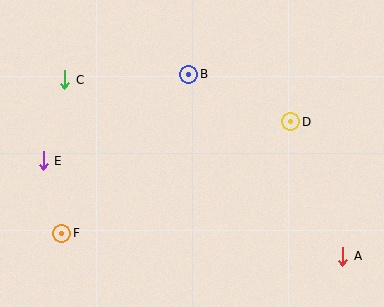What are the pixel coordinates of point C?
Point C is at (65, 80).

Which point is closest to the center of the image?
Point B at (189, 74) is closest to the center.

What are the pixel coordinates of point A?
Point A is at (343, 256).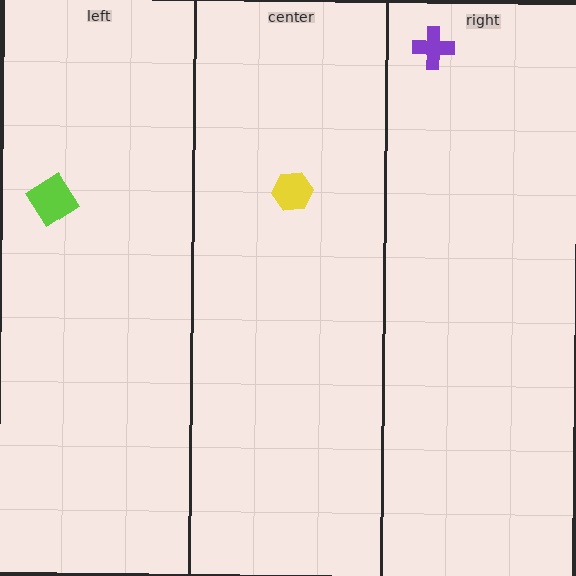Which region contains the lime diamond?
The left region.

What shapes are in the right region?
The purple cross.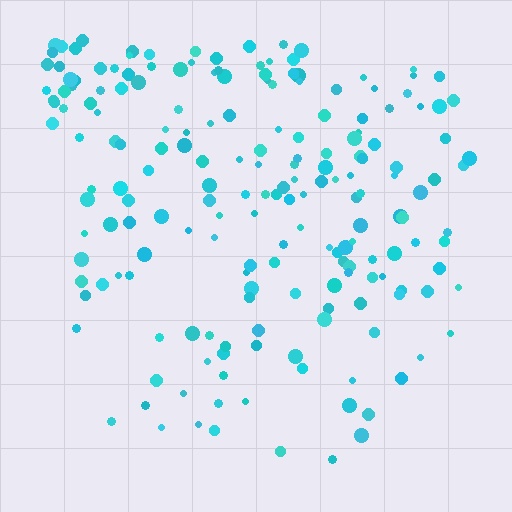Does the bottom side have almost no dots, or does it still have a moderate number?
Still a moderate number, just noticeably fewer than the top.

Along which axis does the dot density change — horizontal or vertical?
Vertical.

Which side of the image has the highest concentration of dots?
The top.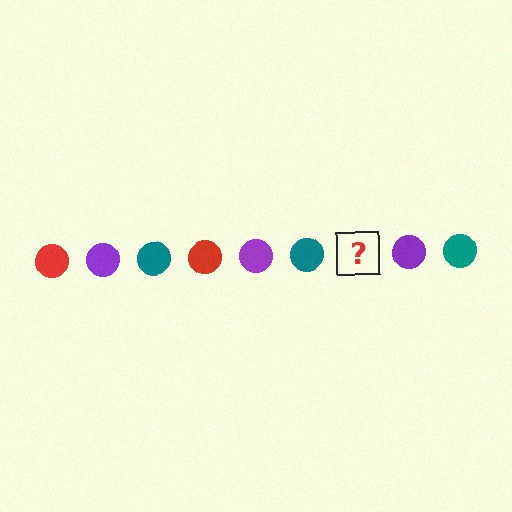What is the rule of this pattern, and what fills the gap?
The rule is that the pattern cycles through red, purple, teal circles. The gap should be filled with a red circle.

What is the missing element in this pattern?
The missing element is a red circle.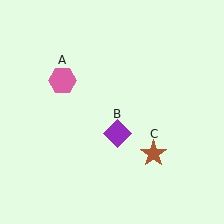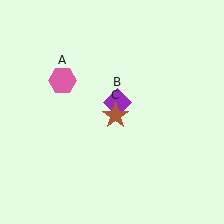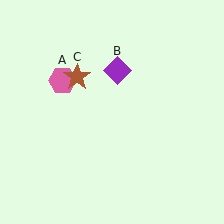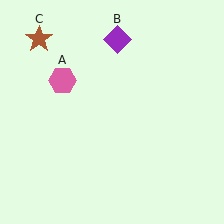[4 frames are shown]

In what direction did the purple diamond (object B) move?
The purple diamond (object B) moved up.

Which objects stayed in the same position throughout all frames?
Pink hexagon (object A) remained stationary.